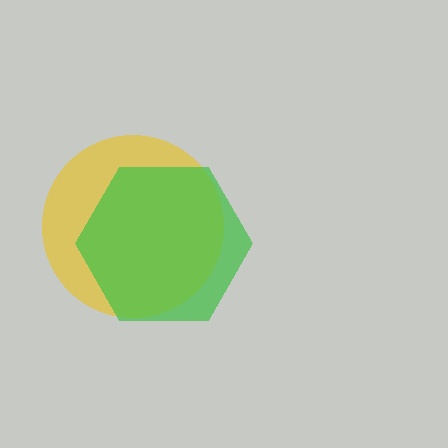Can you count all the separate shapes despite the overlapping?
Yes, there are 2 separate shapes.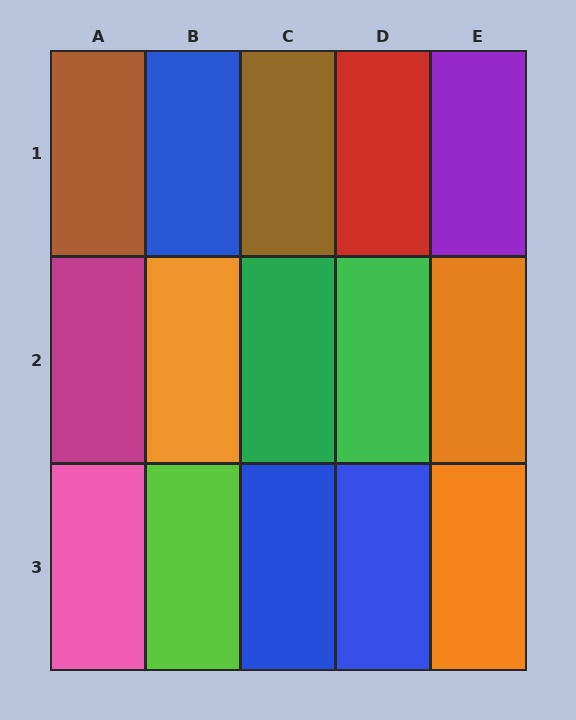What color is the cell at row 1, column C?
Brown.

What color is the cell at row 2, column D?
Green.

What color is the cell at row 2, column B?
Orange.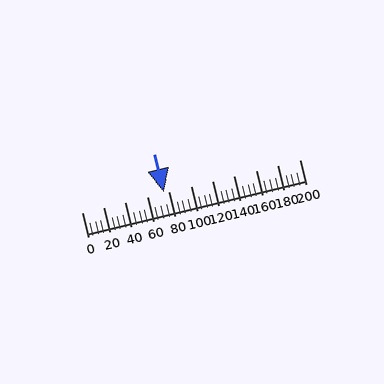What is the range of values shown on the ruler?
The ruler shows values from 0 to 200.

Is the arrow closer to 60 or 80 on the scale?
The arrow is closer to 80.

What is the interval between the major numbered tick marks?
The major tick marks are spaced 20 units apart.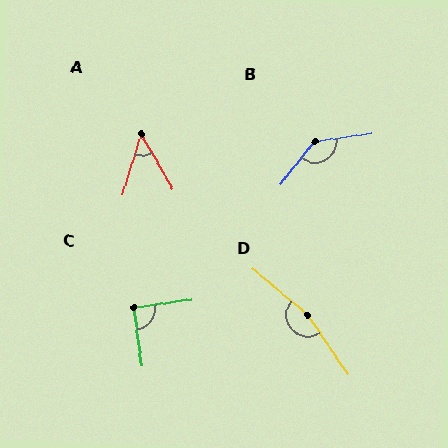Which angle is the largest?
D, at approximately 164 degrees.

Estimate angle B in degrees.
Approximately 137 degrees.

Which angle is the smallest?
A, at approximately 47 degrees.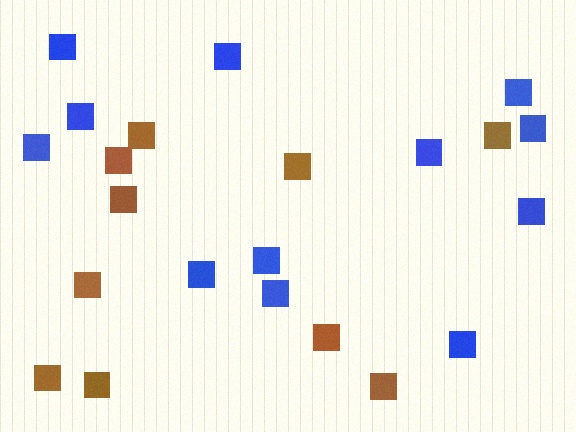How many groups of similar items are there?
There are 2 groups: one group of brown squares (10) and one group of blue squares (12).